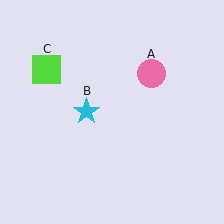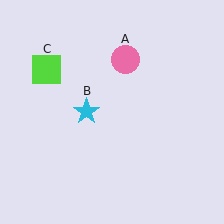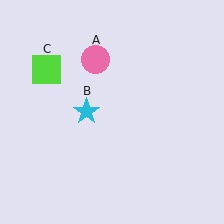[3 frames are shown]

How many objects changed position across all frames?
1 object changed position: pink circle (object A).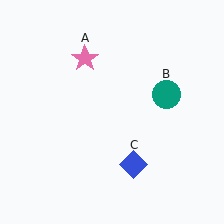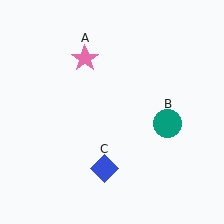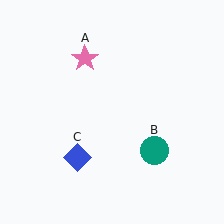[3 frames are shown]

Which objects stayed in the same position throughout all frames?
Pink star (object A) remained stationary.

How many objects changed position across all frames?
2 objects changed position: teal circle (object B), blue diamond (object C).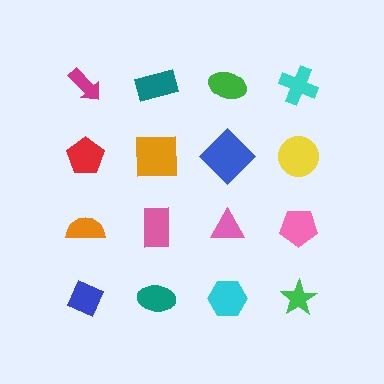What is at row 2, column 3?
A blue diamond.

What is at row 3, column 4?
A pink pentagon.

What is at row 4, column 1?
A blue diamond.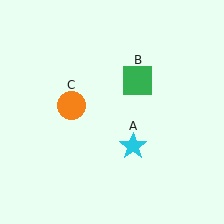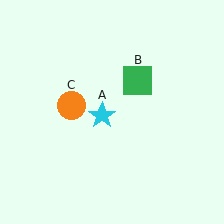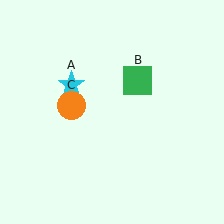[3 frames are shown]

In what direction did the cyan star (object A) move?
The cyan star (object A) moved up and to the left.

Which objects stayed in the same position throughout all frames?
Green square (object B) and orange circle (object C) remained stationary.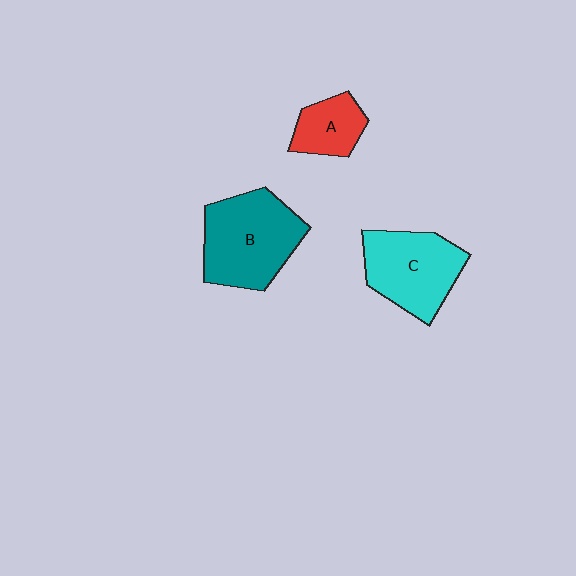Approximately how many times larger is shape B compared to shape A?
Approximately 2.2 times.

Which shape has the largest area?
Shape B (teal).